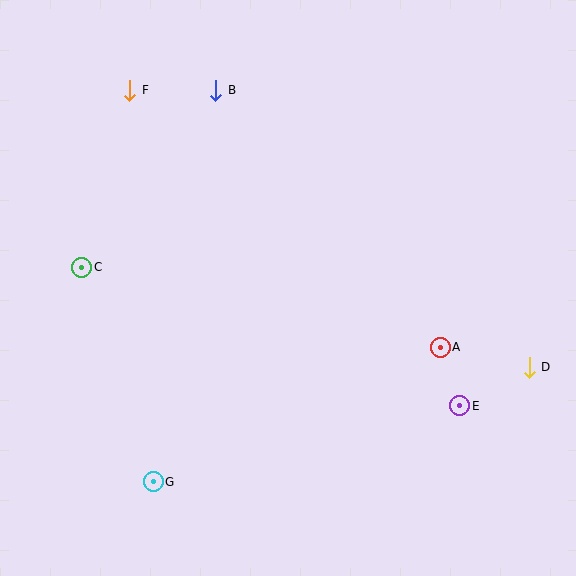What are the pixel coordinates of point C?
Point C is at (82, 267).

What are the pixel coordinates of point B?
Point B is at (216, 90).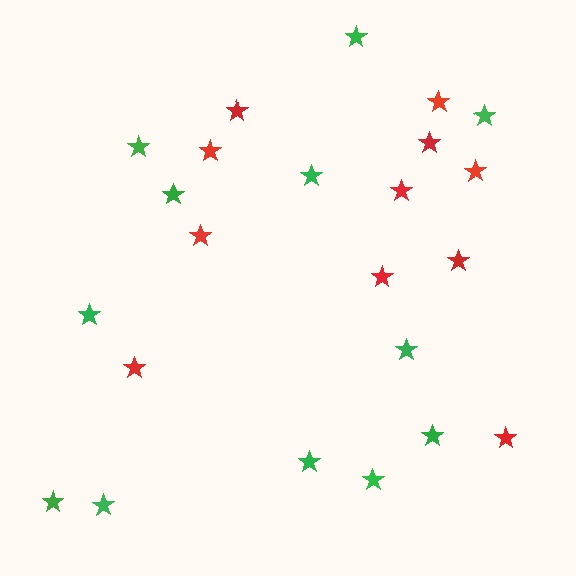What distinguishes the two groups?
There are 2 groups: one group of green stars (12) and one group of red stars (11).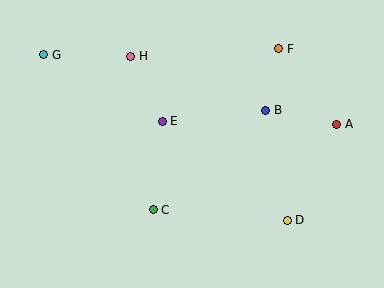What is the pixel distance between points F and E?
The distance between F and E is 137 pixels.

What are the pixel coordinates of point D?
Point D is at (287, 220).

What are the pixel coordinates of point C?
Point C is at (153, 210).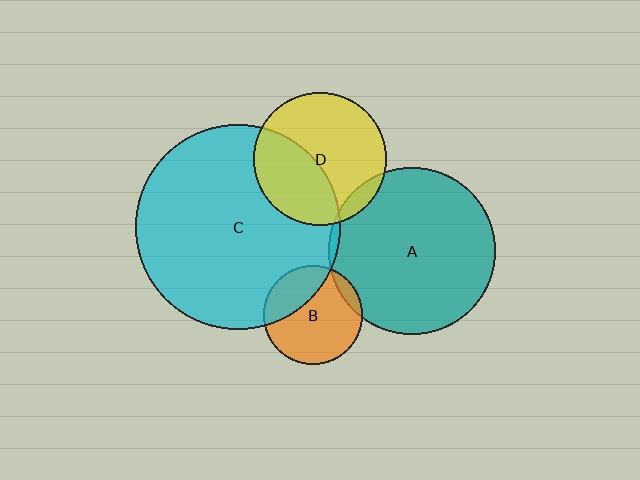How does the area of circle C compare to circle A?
Approximately 1.5 times.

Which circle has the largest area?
Circle C (cyan).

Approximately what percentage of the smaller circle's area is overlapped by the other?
Approximately 30%.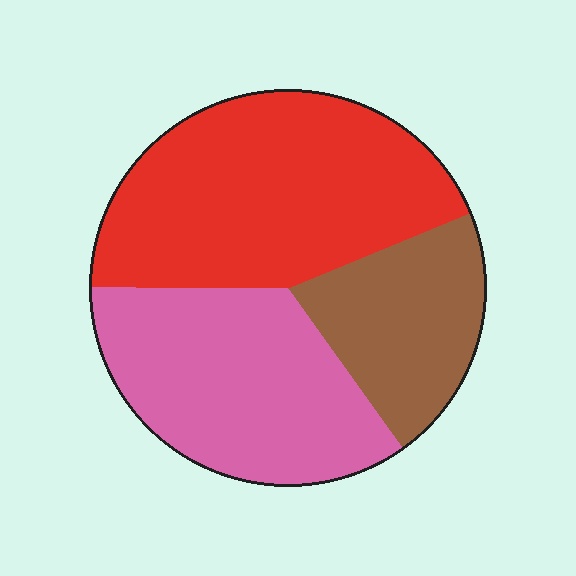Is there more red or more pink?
Red.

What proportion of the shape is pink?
Pink takes up about one third (1/3) of the shape.